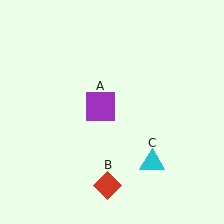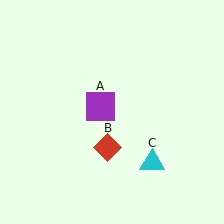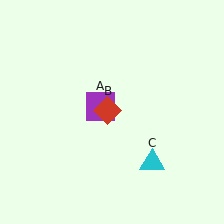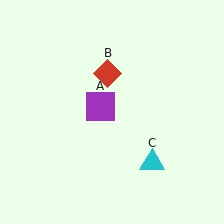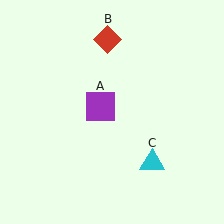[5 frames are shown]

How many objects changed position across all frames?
1 object changed position: red diamond (object B).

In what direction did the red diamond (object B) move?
The red diamond (object B) moved up.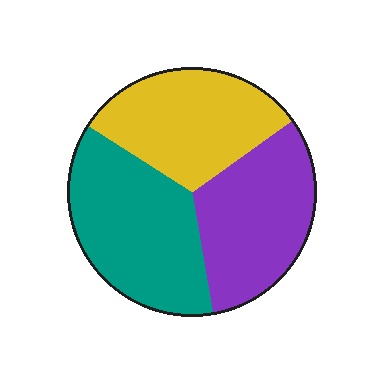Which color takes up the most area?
Teal, at roughly 35%.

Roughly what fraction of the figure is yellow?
Yellow covers roughly 30% of the figure.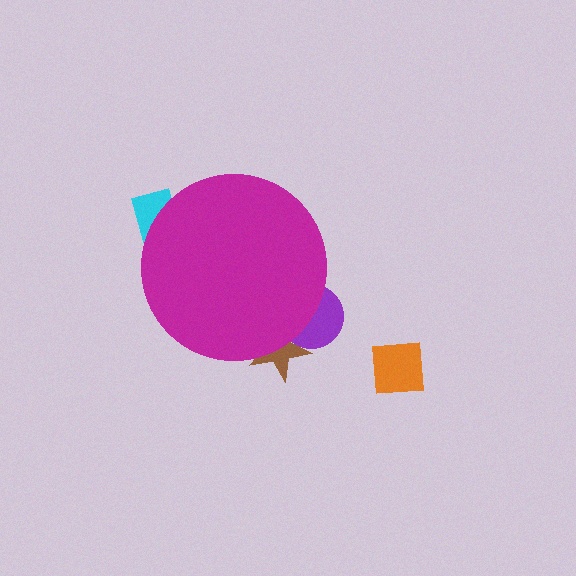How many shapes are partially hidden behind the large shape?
3 shapes are partially hidden.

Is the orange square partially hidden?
No, the orange square is fully visible.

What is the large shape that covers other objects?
A magenta circle.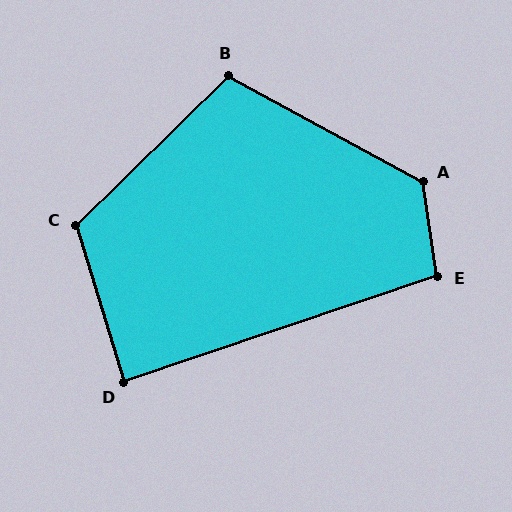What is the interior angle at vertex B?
Approximately 107 degrees (obtuse).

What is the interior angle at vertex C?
Approximately 117 degrees (obtuse).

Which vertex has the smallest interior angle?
D, at approximately 88 degrees.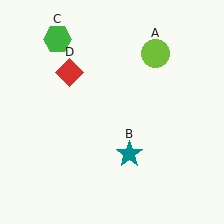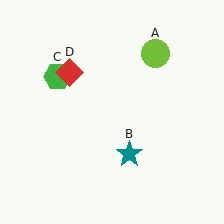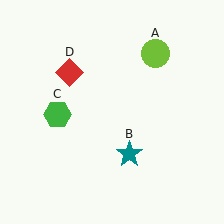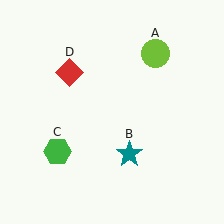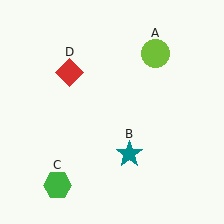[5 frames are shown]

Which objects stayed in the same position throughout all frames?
Lime circle (object A) and teal star (object B) and red diamond (object D) remained stationary.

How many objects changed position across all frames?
1 object changed position: green hexagon (object C).